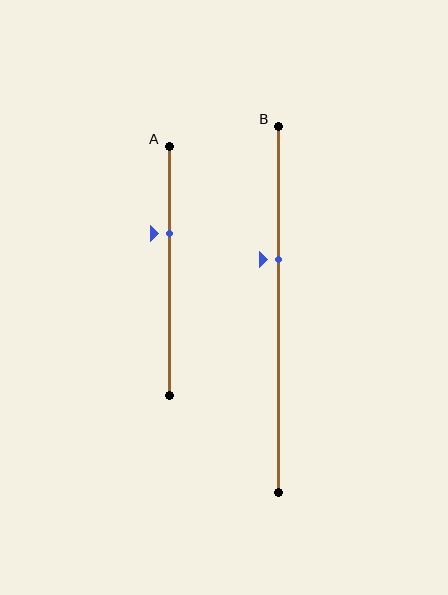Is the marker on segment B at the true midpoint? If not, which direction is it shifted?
No, the marker on segment B is shifted upward by about 14% of the segment length.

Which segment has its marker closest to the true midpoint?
Segment B has its marker closest to the true midpoint.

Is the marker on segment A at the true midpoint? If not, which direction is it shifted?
No, the marker on segment A is shifted upward by about 15% of the segment length.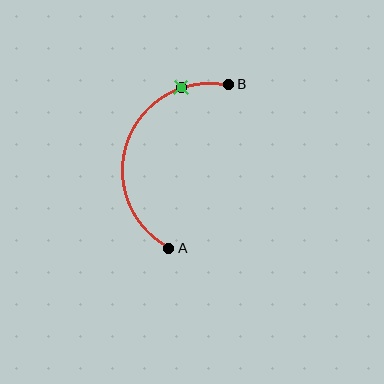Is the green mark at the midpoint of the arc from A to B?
No. The green mark lies on the arc but is closer to endpoint B. The arc midpoint would be at the point on the curve equidistant along the arc from both A and B.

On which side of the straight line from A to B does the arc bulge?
The arc bulges to the left of the straight line connecting A and B.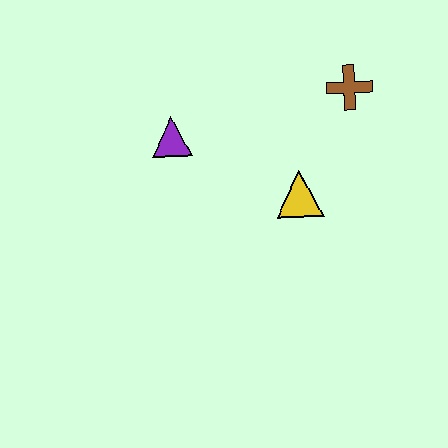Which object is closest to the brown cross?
The yellow triangle is closest to the brown cross.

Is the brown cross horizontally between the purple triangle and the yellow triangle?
No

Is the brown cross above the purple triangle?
Yes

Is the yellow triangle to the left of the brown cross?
Yes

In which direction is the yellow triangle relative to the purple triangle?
The yellow triangle is to the right of the purple triangle.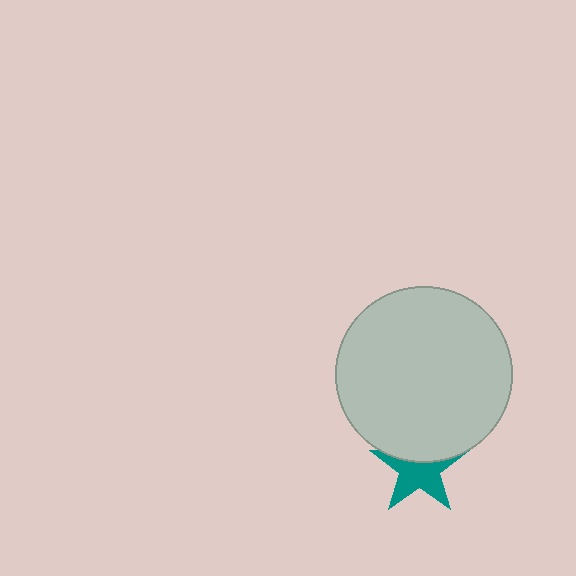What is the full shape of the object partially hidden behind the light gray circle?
The partially hidden object is a teal star.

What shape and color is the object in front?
The object in front is a light gray circle.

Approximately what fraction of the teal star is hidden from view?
Roughly 39% of the teal star is hidden behind the light gray circle.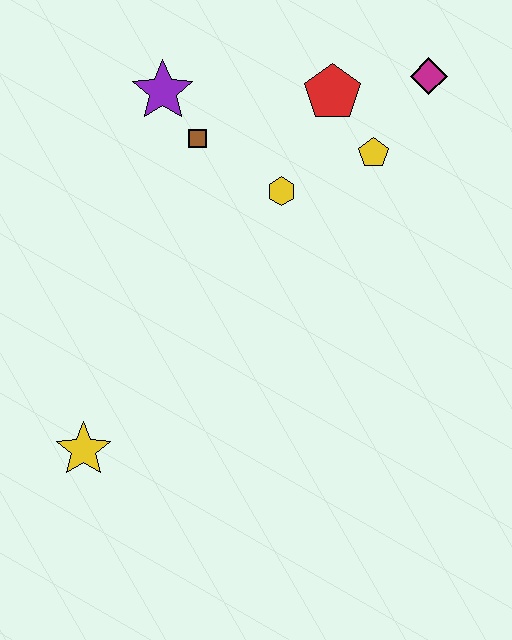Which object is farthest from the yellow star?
The magenta diamond is farthest from the yellow star.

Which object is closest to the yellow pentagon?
The red pentagon is closest to the yellow pentagon.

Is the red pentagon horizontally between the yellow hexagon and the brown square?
No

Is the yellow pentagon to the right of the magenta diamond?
No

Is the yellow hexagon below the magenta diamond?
Yes